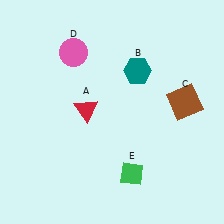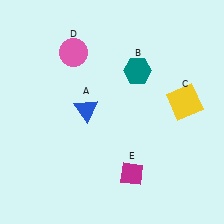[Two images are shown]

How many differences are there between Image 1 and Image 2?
There are 3 differences between the two images.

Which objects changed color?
A changed from red to blue. C changed from brown to yellow. E changed from green to magenta.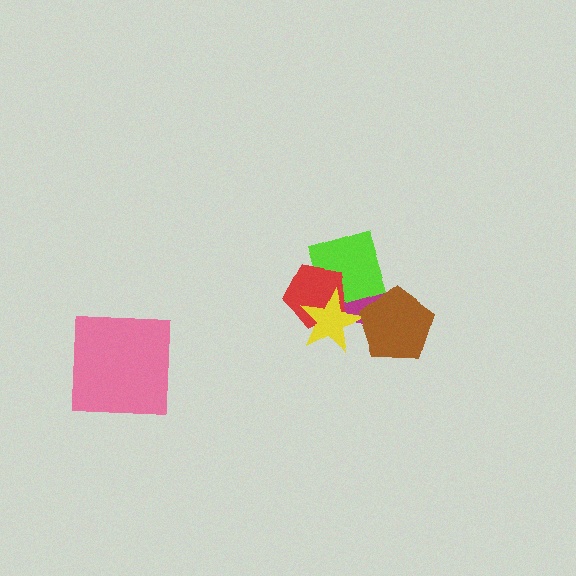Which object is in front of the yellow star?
The brown pentagon is in front of the yellow star.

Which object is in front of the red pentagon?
The yellow star is in front of the red pentagon.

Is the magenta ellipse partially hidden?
Yes, it is partially covered by another shape.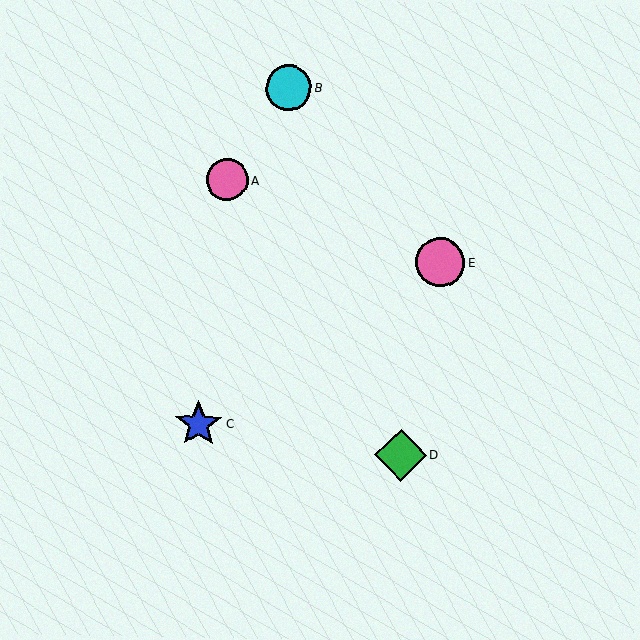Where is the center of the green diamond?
The center of the green diamond is at (400, 455).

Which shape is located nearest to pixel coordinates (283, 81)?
The cyan circle (labeled B) at (289, 88) is nearest to that location.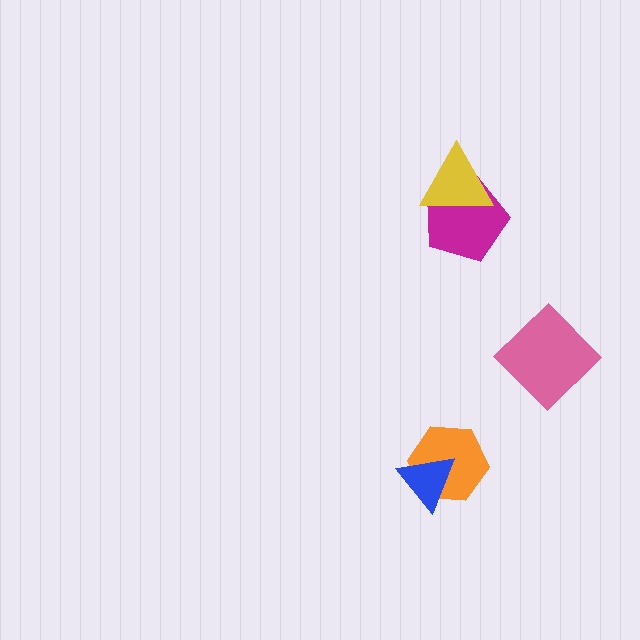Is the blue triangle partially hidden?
No, no other shape covers it.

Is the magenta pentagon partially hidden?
Yes, it is partially covered by another shape.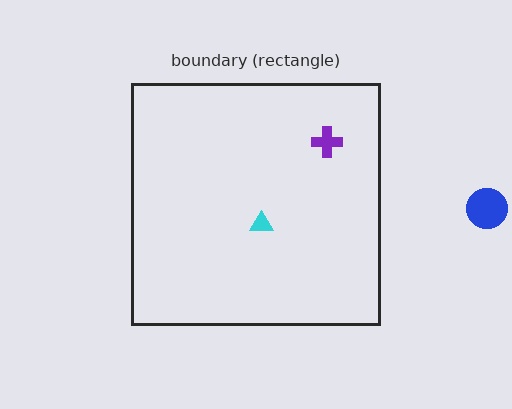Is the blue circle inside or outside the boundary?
Outside.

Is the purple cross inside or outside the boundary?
Inside.